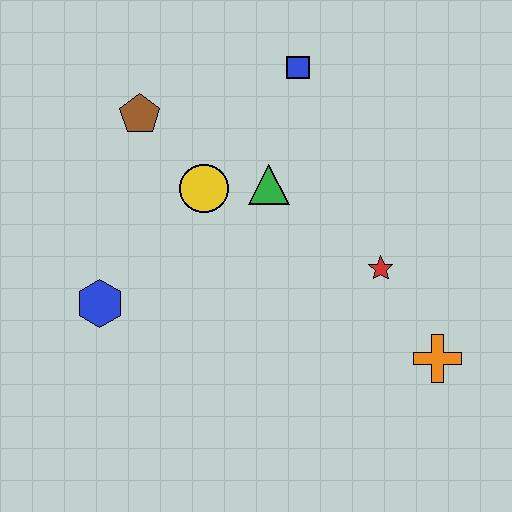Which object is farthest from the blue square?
The orange cross is farthest from the blue square.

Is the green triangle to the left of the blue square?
Yes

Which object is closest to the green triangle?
The yellow circle is closest to the green triangle.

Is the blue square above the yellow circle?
Yes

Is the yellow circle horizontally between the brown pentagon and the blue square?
Yes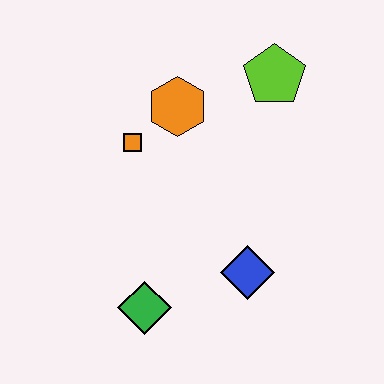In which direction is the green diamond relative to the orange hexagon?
The green diamond is below the orange hexagon.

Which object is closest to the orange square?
The orange hexagon is closest to the orange square.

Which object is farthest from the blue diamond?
The lime pentagon is farthest from the blue diamond.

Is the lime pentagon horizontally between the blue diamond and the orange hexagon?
No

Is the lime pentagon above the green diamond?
Yes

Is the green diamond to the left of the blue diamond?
Yes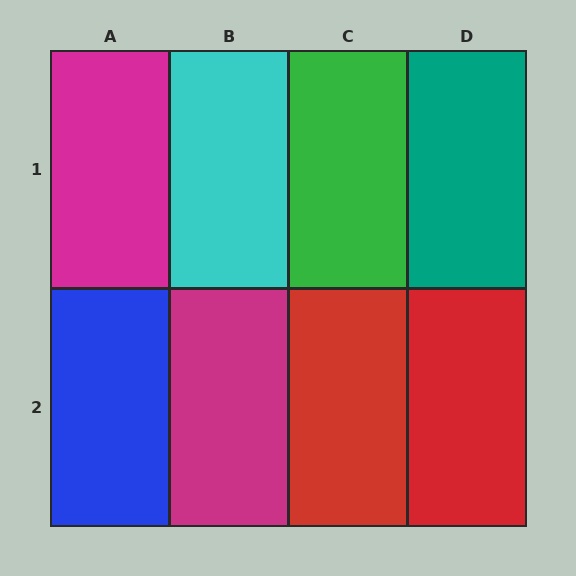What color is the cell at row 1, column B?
Cyan.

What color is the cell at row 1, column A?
Magenta.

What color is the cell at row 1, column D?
Teal.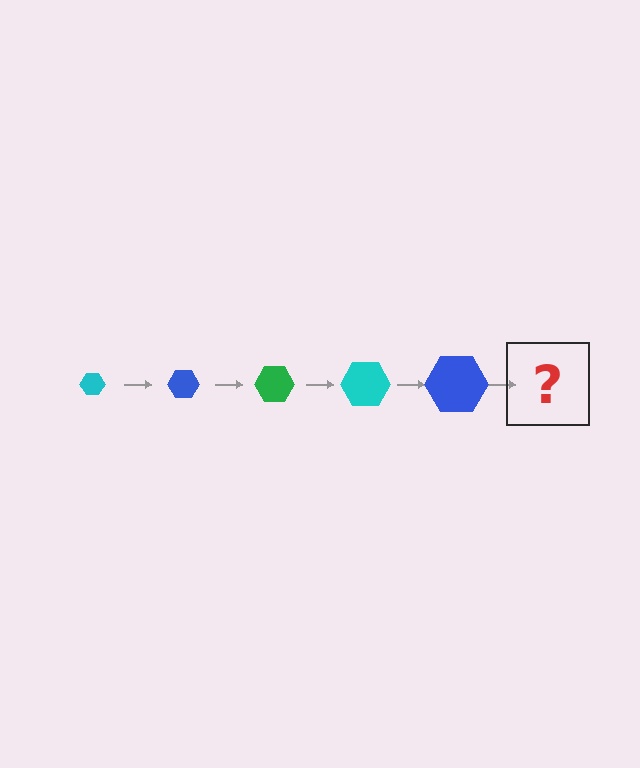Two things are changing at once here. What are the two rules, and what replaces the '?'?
The two rules are that the hexagon grows larger each step and the color cycles through cyan, blue, and green. The '?' should be a green hexagon, larger than the previous one.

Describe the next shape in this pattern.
It should be a green hexagon, larger than the previous one.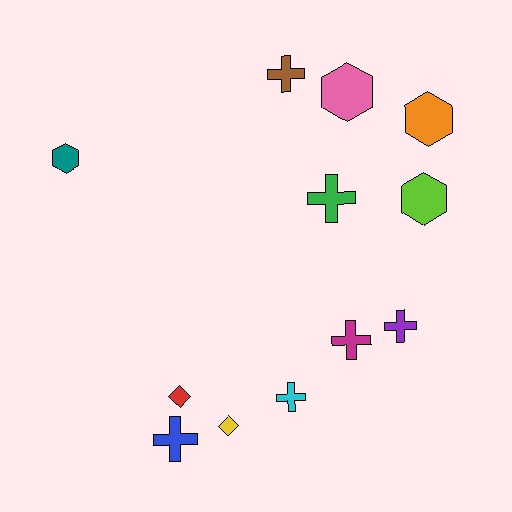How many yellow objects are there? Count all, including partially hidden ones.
There is 1 yellow object.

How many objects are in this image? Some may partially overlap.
There are 12 objects.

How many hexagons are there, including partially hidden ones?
There are 4 hexagons.